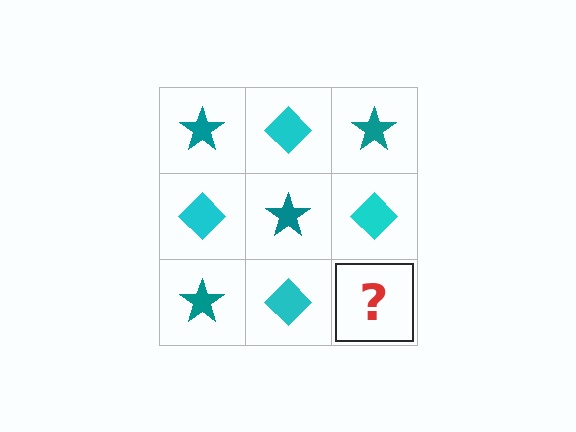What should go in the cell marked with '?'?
The missing cell should contain a teal star.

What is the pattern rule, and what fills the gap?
The rule is that it alternates teal star and cyan diamond in a checkerboard pattern. The gap should be filled with a teal star.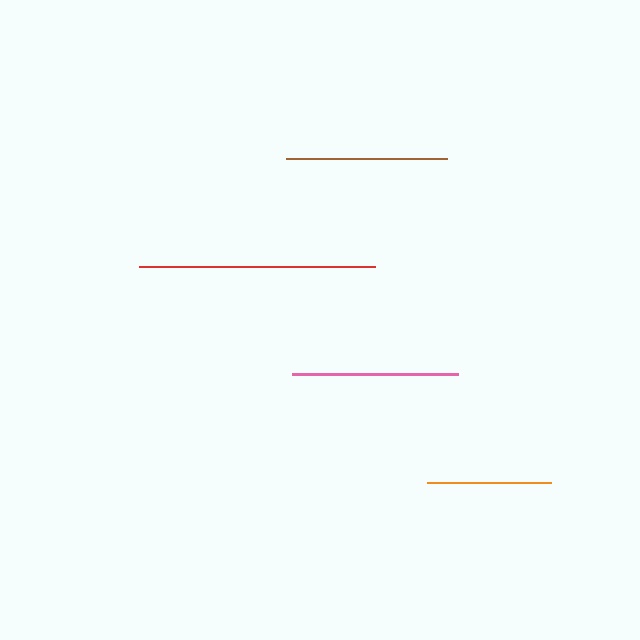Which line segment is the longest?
The red line is the longest at approximately 237 pixels.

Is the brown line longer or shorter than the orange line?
The brown line is longer than the orange line.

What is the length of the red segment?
The red segment is approximately 237 pixels long.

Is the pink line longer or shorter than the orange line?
The pink line is longer than the orange line.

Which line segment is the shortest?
The orange line is the shortest at approximately 124 pixels.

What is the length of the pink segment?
The pink segment is approximately 166 pixels long.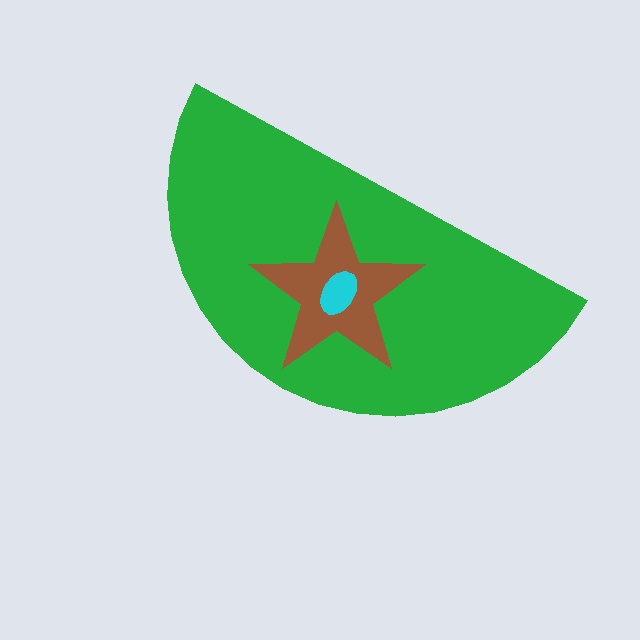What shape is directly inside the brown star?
The cyan ellipse.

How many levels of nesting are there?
3.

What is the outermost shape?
The green semicircle.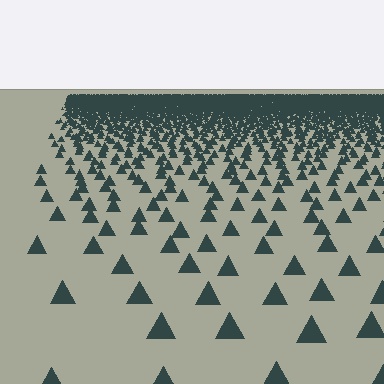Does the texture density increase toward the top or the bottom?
Density increases toward the top.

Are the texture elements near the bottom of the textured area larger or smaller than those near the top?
Larger. Near the bottom, elements are closer to the viewer and appear at a bigger on-screen size.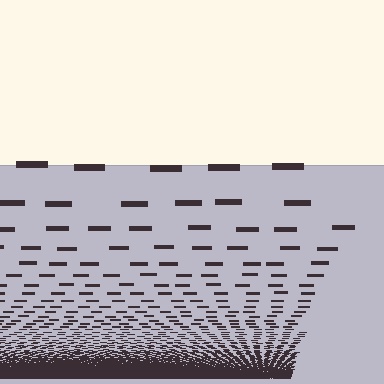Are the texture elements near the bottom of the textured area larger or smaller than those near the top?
Smaller. The gradient is inverted — elements near the bottom are smaller and denser.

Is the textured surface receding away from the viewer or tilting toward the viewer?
The surface appears to tilt toward the viewer. Texture elements get larger and sparser toward the top.